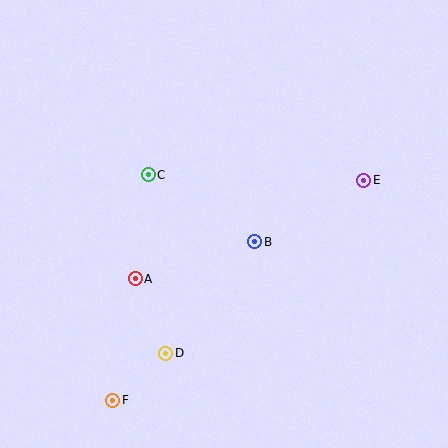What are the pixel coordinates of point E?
Point E is at (364, 180).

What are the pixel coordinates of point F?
Point F is at (113, 400).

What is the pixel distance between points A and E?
The distance between A and E is 249 pixels.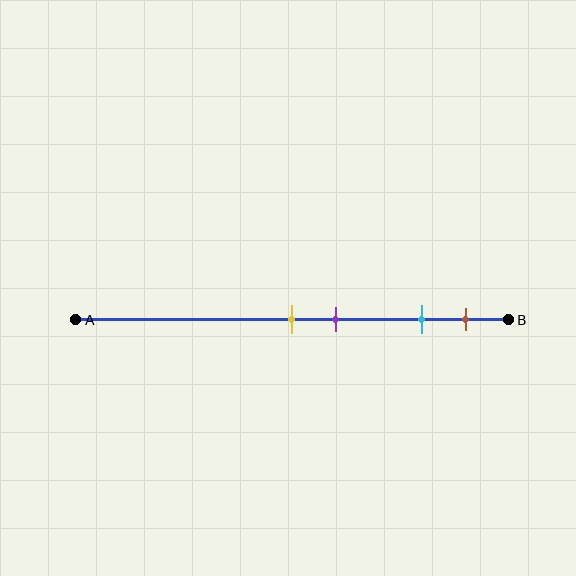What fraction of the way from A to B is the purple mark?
The purple mark is approximately 60% (0.6) of the way from A to B.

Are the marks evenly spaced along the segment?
No, the marks are not evenly spaced.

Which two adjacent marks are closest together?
The yellow and purple marks are the closest adjacent pair.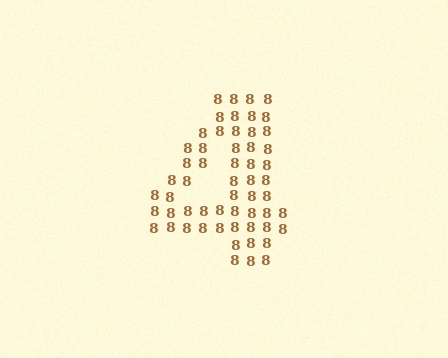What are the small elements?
The small elements are digit 8's.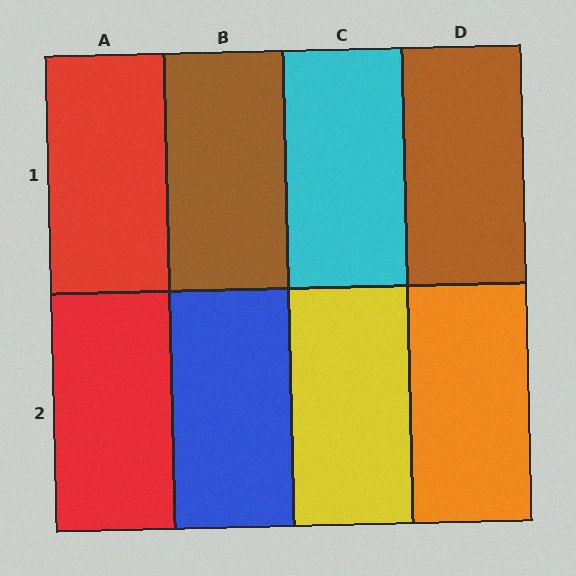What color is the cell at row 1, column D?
Brown.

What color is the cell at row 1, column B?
Brown.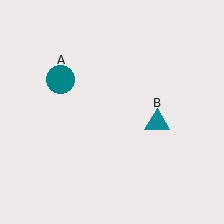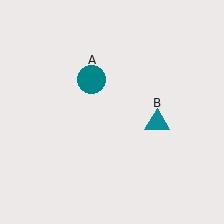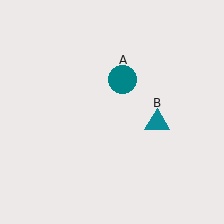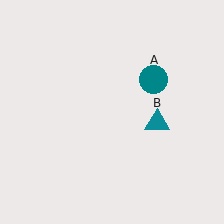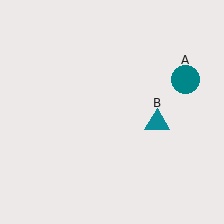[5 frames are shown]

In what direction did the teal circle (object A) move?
The teal circle (object A) moved right.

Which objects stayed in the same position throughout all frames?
Teal triangle (object B) remained stationary.